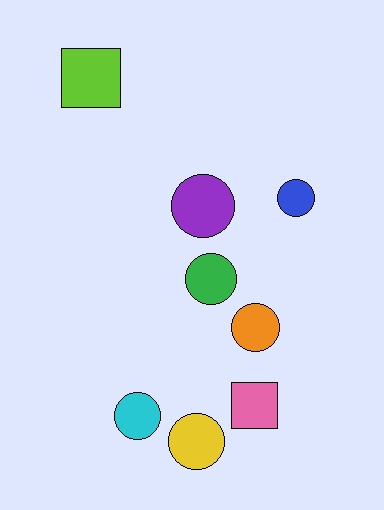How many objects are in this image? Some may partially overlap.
There are 8 objects.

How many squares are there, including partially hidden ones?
There are 2 squares.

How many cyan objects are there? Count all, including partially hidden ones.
There is 1 cyan object.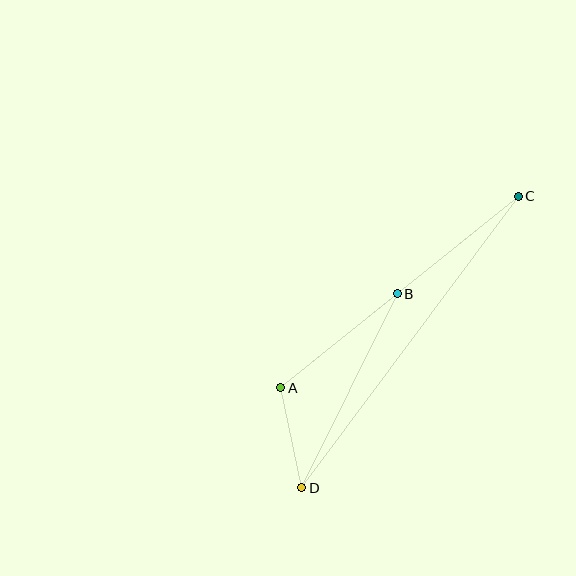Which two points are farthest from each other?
Points C and D are farthest from each other.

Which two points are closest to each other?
Points A and D are closest to each other.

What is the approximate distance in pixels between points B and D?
The distance between B and D is approximately 216 pixels.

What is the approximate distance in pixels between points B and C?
The distance between B and C is approximately 155 pixels.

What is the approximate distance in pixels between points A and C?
The distance between A and C is approximately 305 pixels.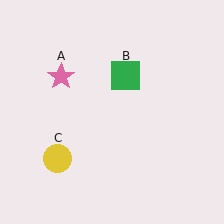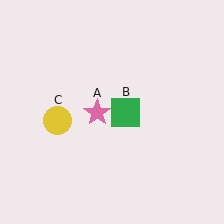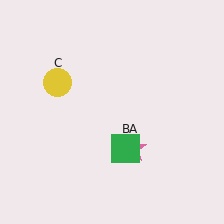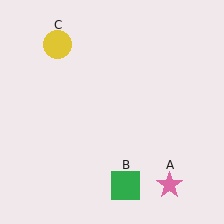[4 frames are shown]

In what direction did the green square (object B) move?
The green square (object B) moved down.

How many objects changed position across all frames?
3 objects changed position: pink star (object A), green square (object B), yellow circle (object C).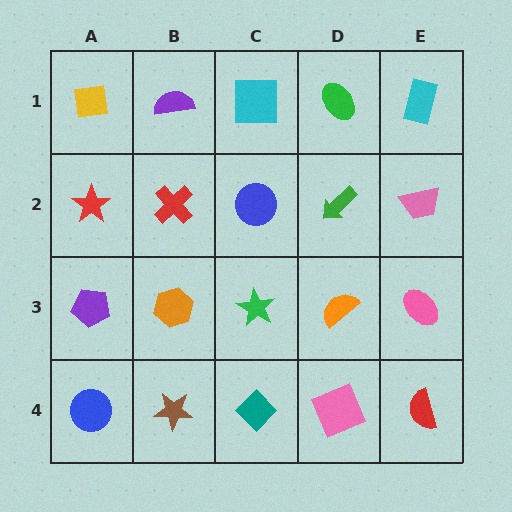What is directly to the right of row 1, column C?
A green ellipse.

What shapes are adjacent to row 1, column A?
A red star (row 2, column A), a purple semicircle (row 1, column B).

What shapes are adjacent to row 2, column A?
A yellow square (row 1, column A), a purple pentagon (row 3, column A), a red cross (row 2, column B).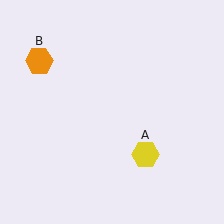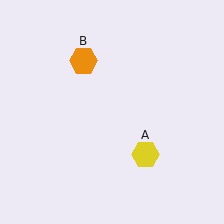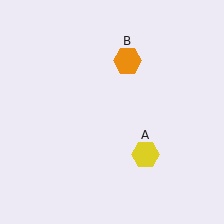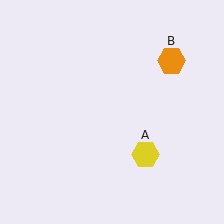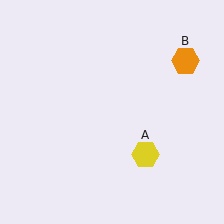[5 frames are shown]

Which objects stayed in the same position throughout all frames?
Yellow hexagon (object A) remained stationary.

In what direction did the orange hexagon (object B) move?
The orange hexagon (object B) moved right.